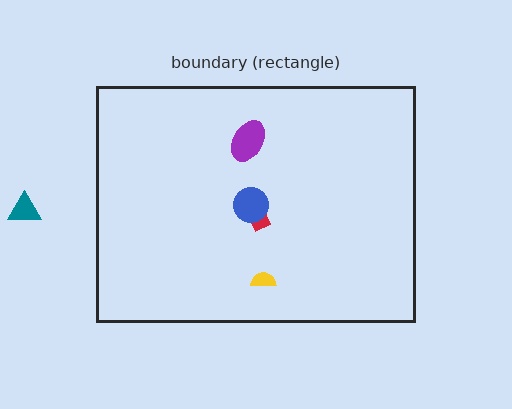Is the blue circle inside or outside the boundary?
Inside.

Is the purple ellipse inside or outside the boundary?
Inside.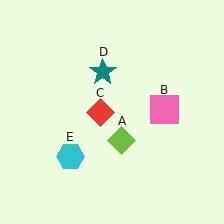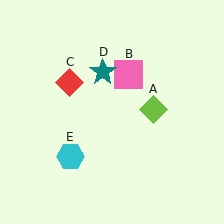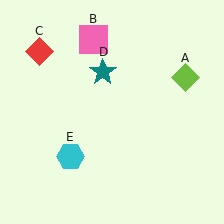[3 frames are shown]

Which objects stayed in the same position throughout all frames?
Teal star (object D) and cyan hexagon (object E) remained stationary.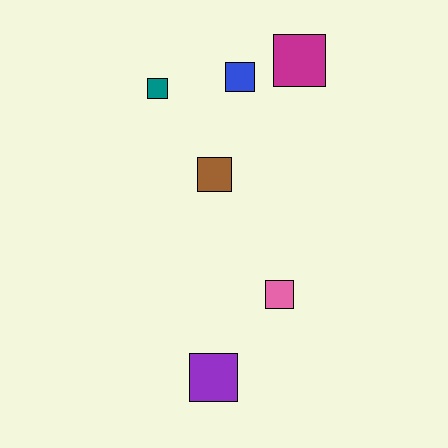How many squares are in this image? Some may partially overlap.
There are 6 squares.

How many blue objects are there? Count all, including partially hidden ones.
There is 1 blue object.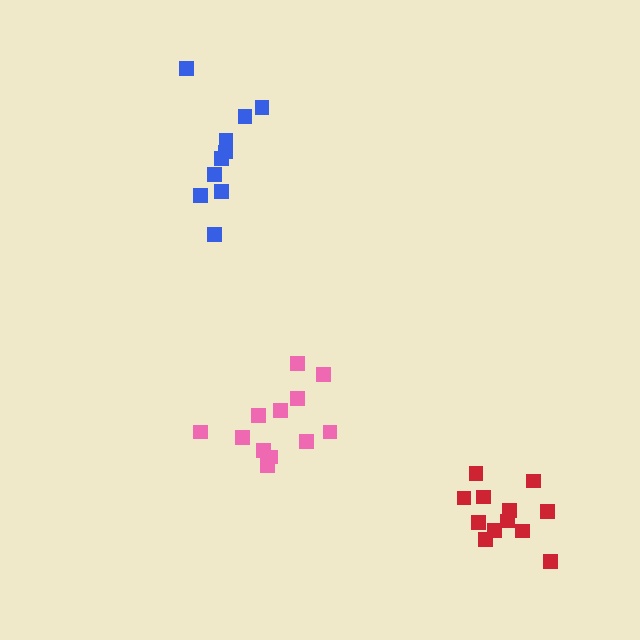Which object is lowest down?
The red cluster is bottommost.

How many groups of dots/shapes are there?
There are 3 groups.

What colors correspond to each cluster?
The clusters are colored: pink, blue, red.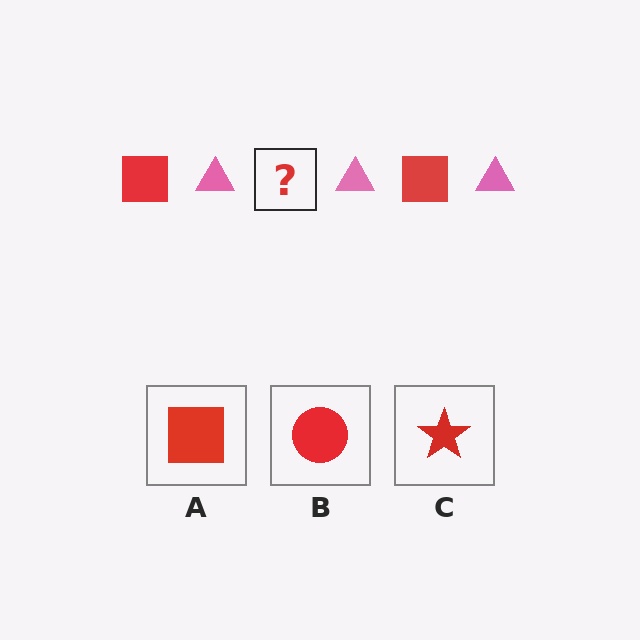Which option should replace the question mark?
Option A.